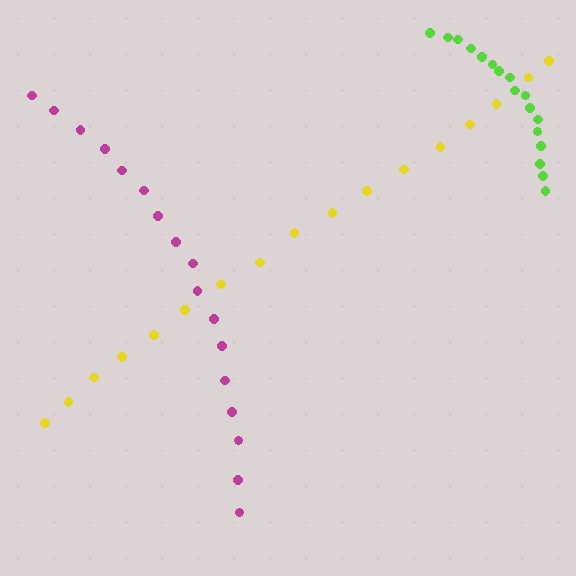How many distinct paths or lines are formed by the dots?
There are 3 distinct paths.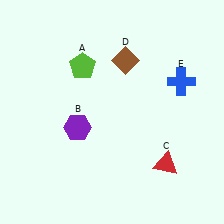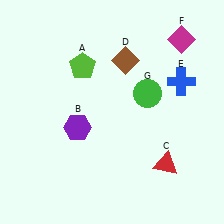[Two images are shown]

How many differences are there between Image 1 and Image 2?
There are 2 differences between the two images.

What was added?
A magenta diamond (F), a green circle (G) were added in Image 2.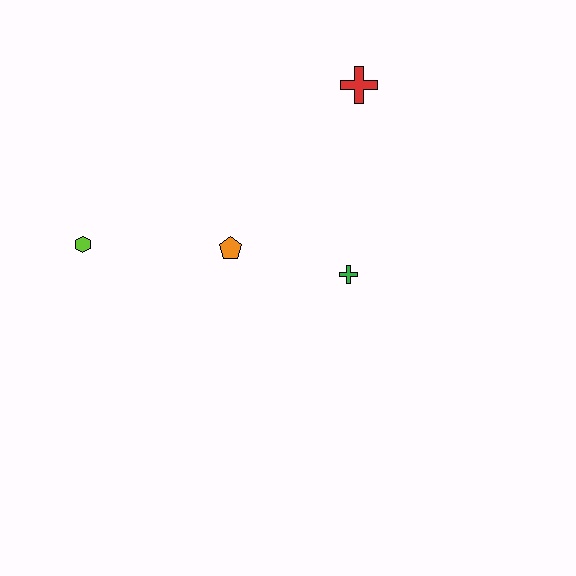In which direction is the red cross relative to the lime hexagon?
The red cross is to the right of the lime hexagon.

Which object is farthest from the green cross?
The lime hexagon is farthest from the green cross.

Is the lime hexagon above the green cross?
Yes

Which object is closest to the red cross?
The green cross is closest to the red cross.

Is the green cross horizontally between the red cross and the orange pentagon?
Yes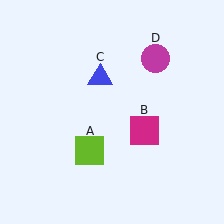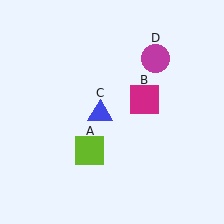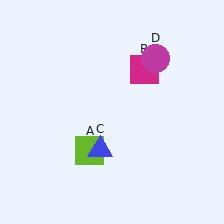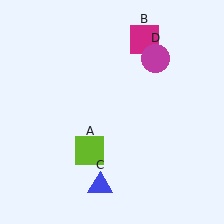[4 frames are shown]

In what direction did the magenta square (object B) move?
The magenta square (object B) moved up.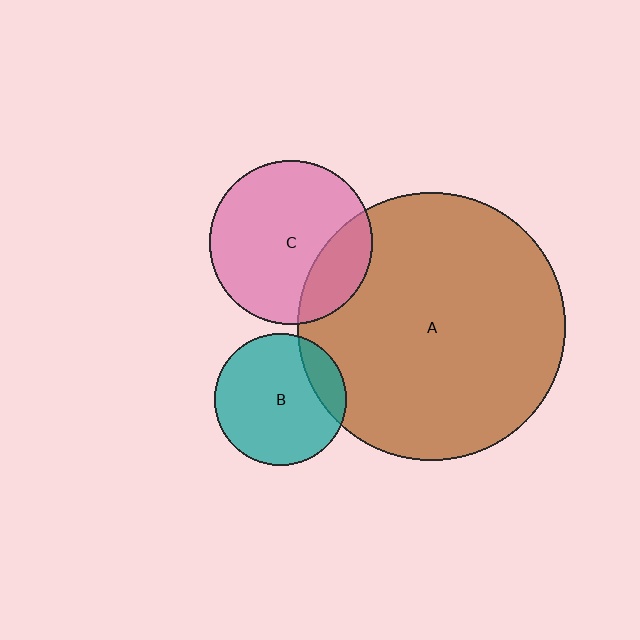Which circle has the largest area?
Circle A (brown).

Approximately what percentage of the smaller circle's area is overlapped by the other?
Approximately 15%.